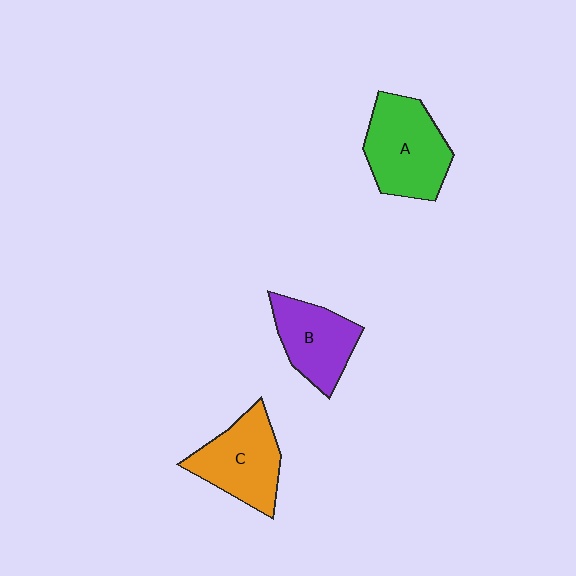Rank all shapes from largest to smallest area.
From largest to smallest: A (green), C (orange), B (purple).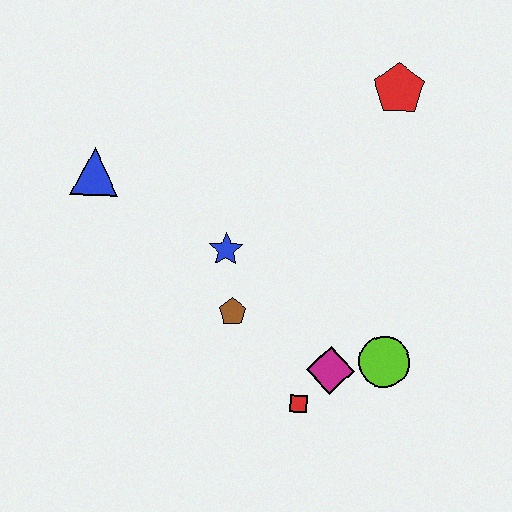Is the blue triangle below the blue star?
No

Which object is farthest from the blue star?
The red pentagon is farthest from the blue star.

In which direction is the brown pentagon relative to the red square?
The brown pentagon is above the red square.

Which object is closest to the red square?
The magenta diamond is closest to the red square.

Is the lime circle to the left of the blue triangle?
No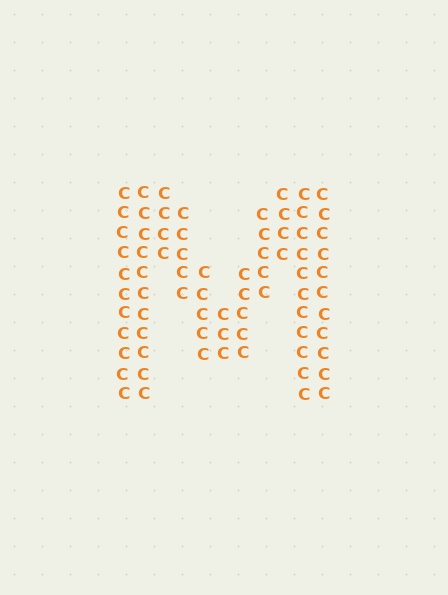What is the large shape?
The large shape is the letter M.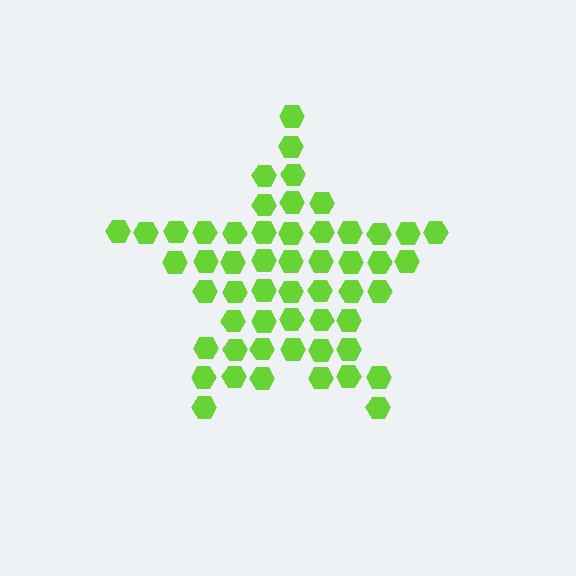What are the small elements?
The small elements are hexagons.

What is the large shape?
The large shape is a star.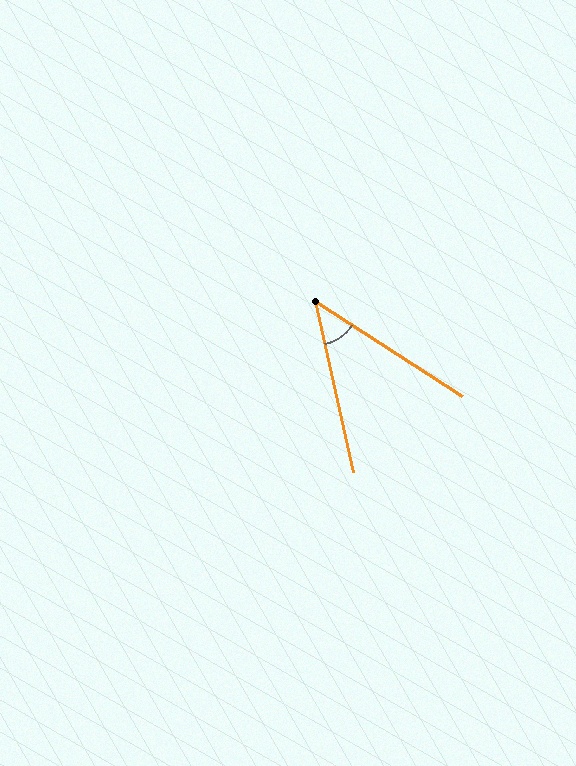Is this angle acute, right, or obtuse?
It is acute.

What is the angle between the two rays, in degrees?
Approximately 45 degrees.